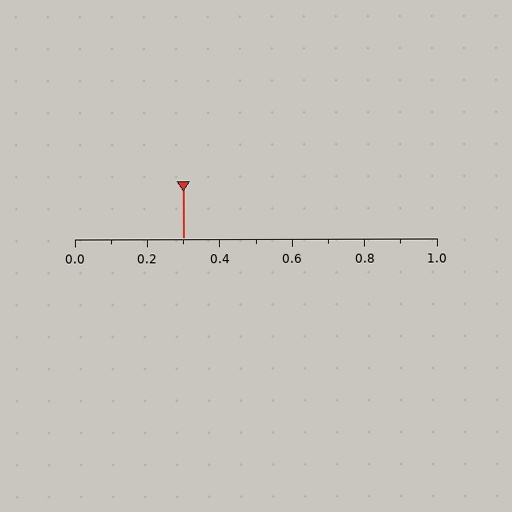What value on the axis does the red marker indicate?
The marker indicates approximately 0.3.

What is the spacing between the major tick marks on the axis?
The major ticks are spaced 0.2 apart.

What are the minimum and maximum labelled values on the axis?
The axis runs from 0.0 to 1.0.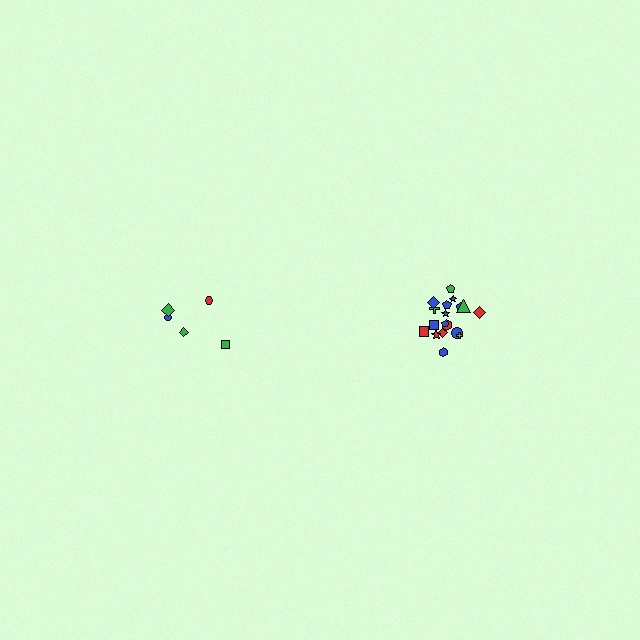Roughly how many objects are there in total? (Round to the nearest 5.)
Roughly 25 objects in total.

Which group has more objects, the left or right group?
The right group.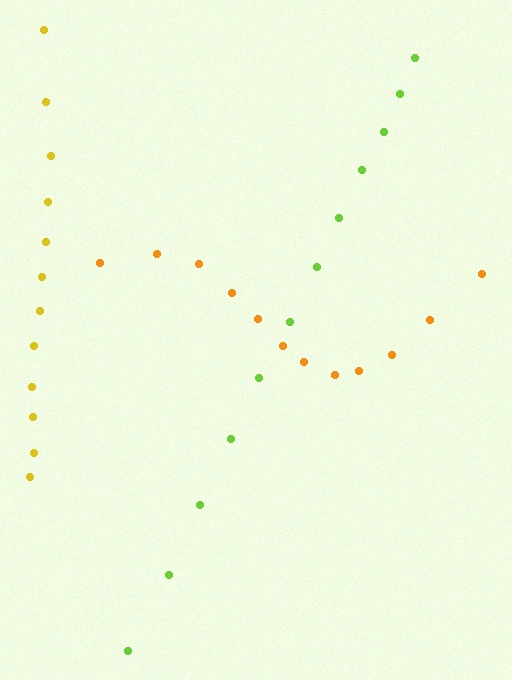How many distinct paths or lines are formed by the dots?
There are 3 distinct paths.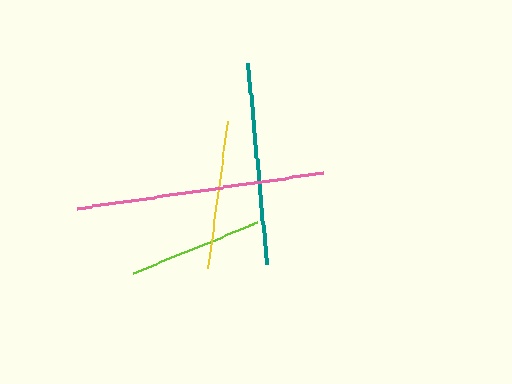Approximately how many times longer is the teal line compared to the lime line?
The teal line is approximately 1.5 times the length of the lime line.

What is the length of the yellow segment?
The yellow segment is approximately 148 pixels long.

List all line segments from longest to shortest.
From longest to shortest: pink, teal, yellow, lime.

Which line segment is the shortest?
The lime line is the shortest at approximately 133 pixels.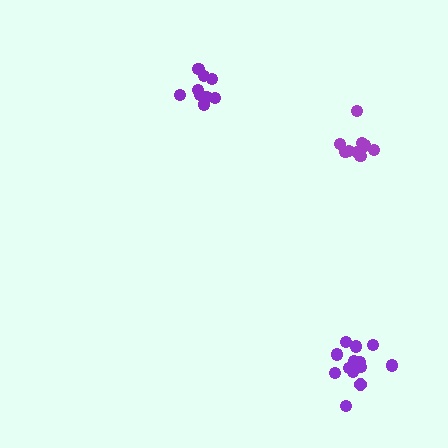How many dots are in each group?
Group 1: 9 dots, Group 2: 13 dots, Group 3: 9 dots (31 total).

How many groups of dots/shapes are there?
There are 3 groups.